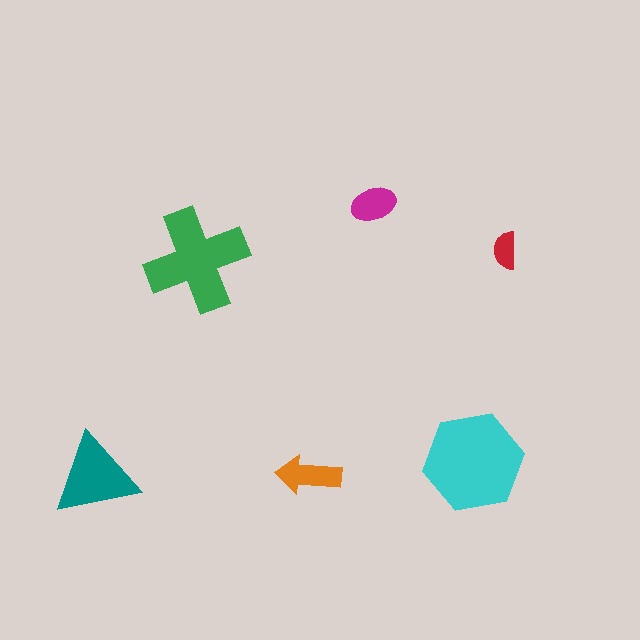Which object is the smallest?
The red semicircle.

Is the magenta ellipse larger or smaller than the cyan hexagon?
Smaller.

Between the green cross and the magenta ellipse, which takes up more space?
The green cross.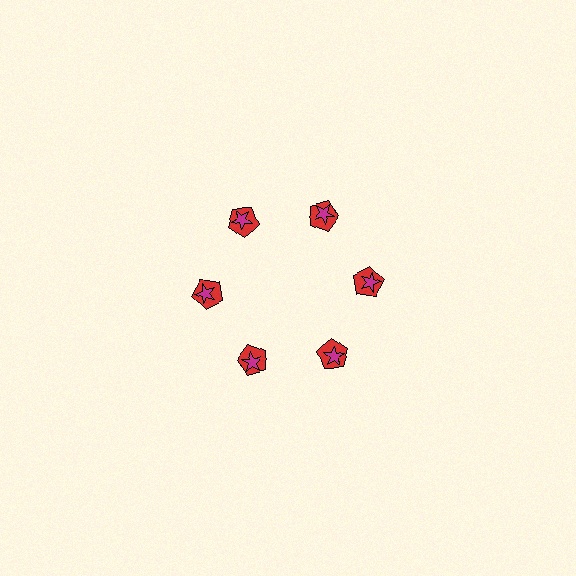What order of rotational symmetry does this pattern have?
This pattern has 6-fold rotational symmetry.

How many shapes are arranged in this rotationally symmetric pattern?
There are 12 shapes, arranged in 6 groups of 2.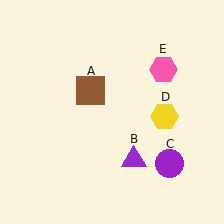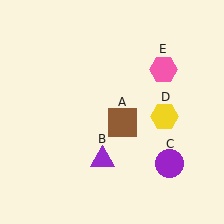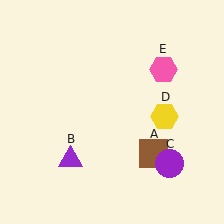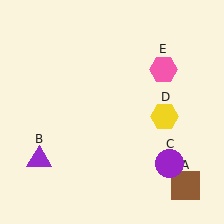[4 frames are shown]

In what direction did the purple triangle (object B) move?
The purple triangle (object B) moved left.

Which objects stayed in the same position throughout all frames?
Purple circle (object C) and yellow hexagon (object D) and pink hexagon (object E) remained stationary.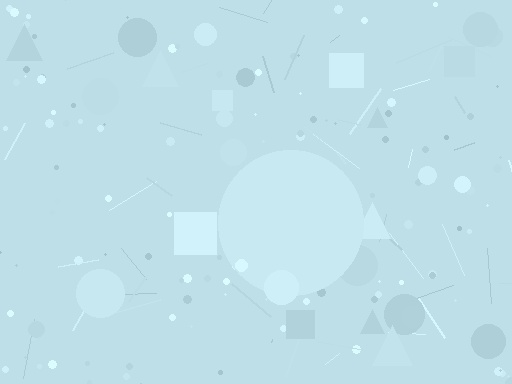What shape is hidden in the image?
A circle is hidden in the image.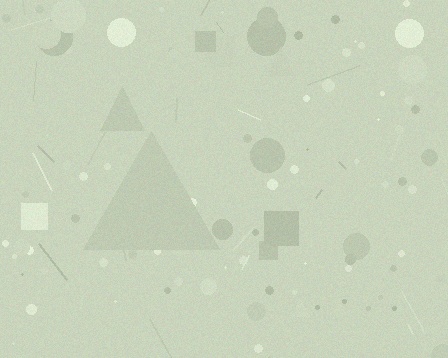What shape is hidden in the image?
A triangle is hidden in the image.